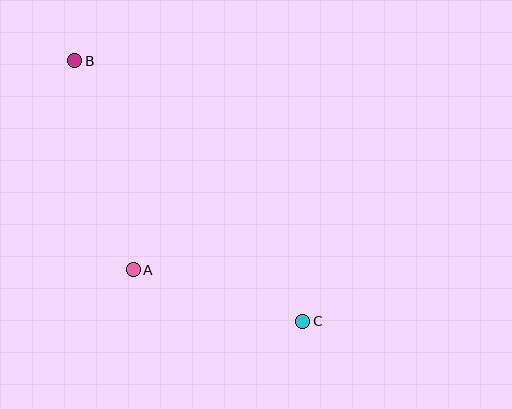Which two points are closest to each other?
Points A and C are closest to each other.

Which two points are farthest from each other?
Points B and C are farthest from each other.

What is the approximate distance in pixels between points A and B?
The distance between A and B is approximately 217 pixels.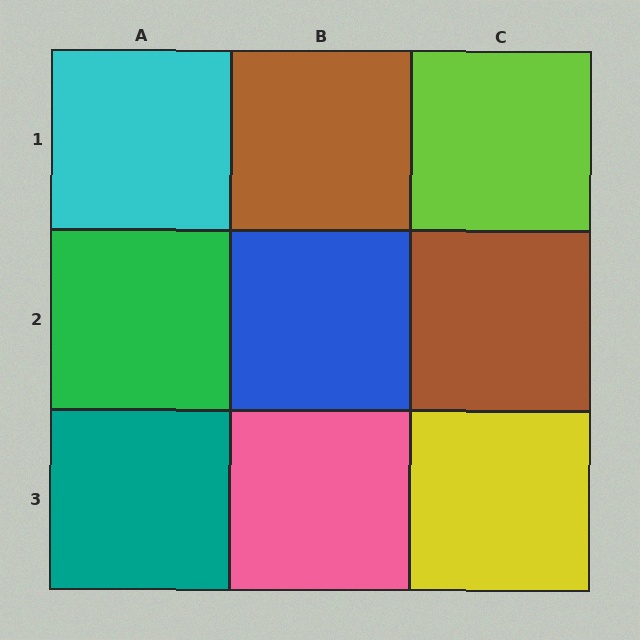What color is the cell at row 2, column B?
Blue.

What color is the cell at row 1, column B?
Brown.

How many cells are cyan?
1 cell is cyan.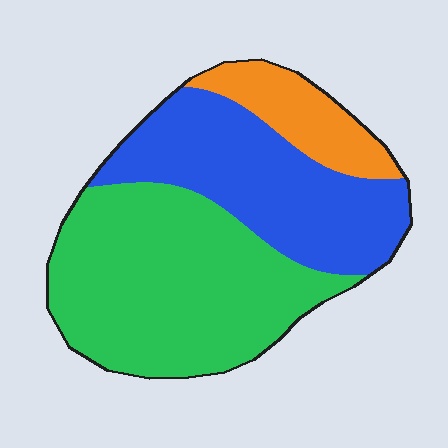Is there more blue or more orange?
Blue.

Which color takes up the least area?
Orange, at roughly 15%.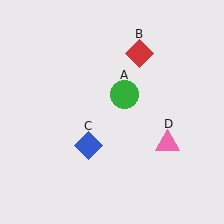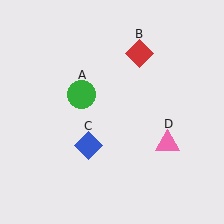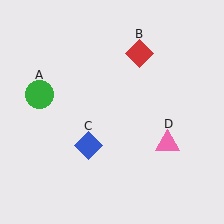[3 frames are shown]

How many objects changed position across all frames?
1 object changed position: green circle (object A).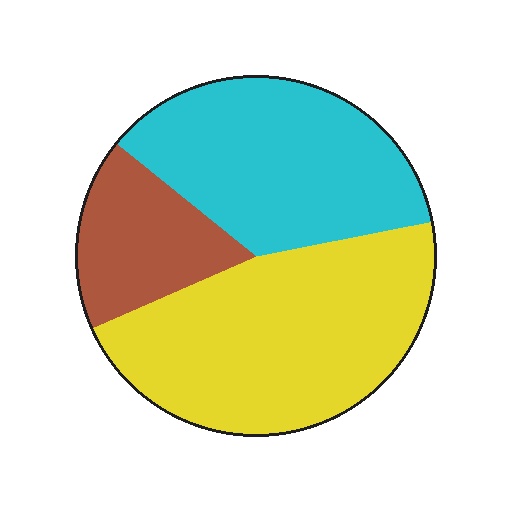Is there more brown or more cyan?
Cyan.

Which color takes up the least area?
Brown, at roughly 15%.